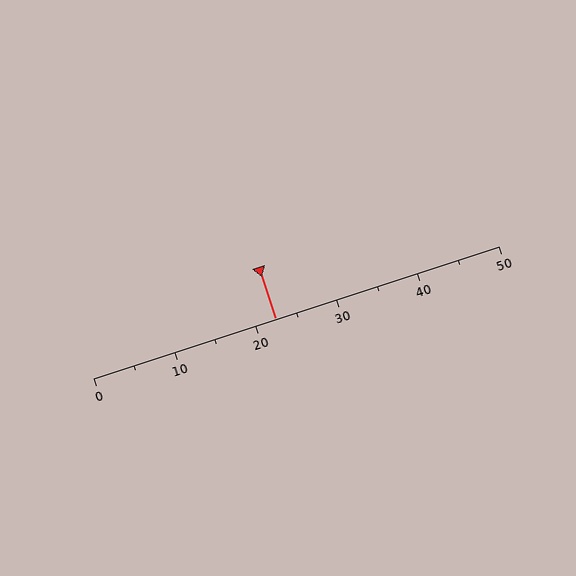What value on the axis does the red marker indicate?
The marker indicates approximately 22.5.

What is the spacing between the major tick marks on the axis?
The major ticks are spaced 10 apart.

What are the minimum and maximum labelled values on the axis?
The axis runs from 0 to 50.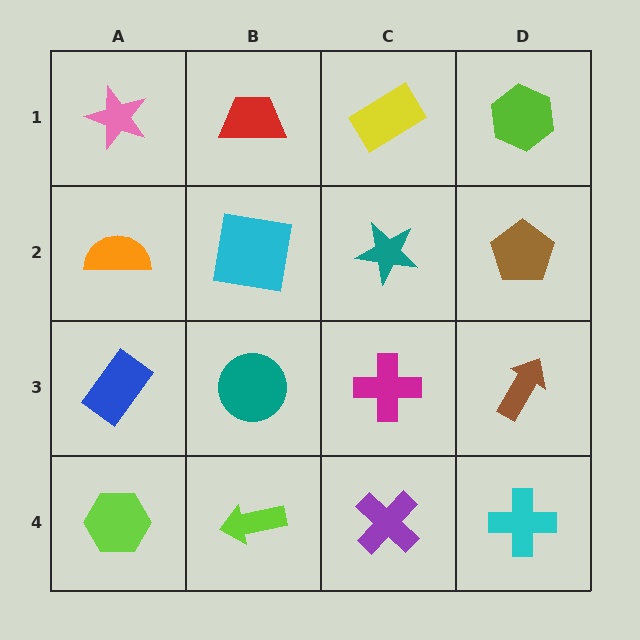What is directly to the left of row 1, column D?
A yellow rectangle.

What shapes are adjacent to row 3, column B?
A cyan square (row 2, column B), a lime arrow (row 4, column B), a blue rectangle (row 3, column A), a magenta cross (row 3, column C).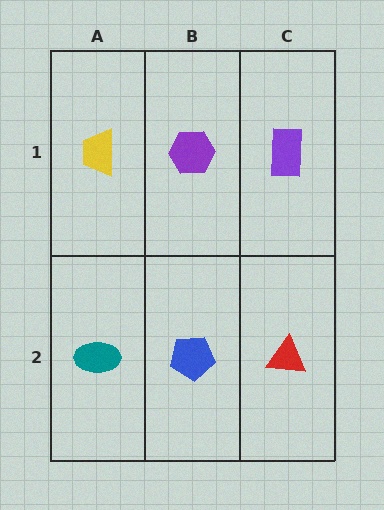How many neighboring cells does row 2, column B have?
3.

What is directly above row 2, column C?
A purple rectangle.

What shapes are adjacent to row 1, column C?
A red triangle (row 2, column C), a purple hexagon (row 1, column B).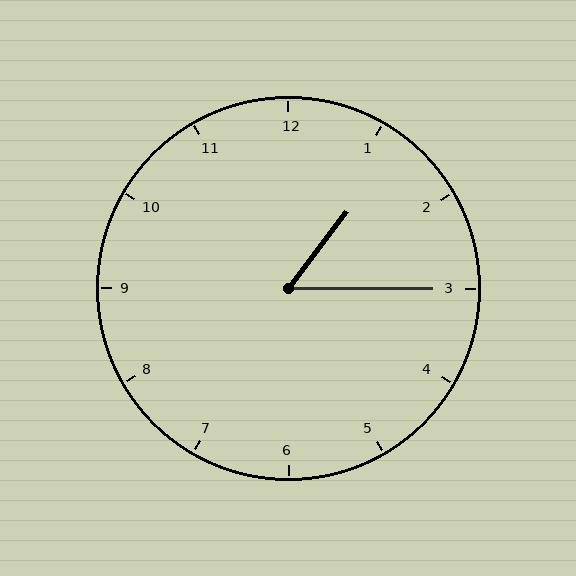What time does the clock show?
1:15.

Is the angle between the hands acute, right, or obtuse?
It is acute.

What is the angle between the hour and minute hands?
Approximately 52 degrees.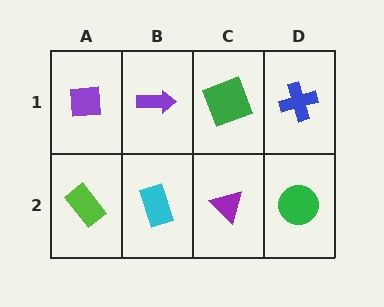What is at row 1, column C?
A green square.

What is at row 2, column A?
A lime rectangle.